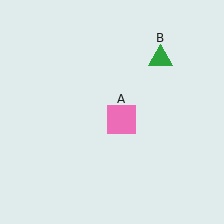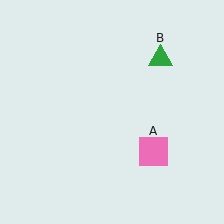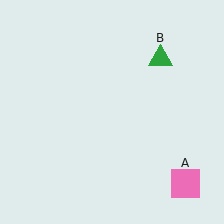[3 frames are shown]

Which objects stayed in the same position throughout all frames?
Green triangle (object B) remained stationary.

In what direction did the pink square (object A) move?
The pink square (object A) moved down and to the right.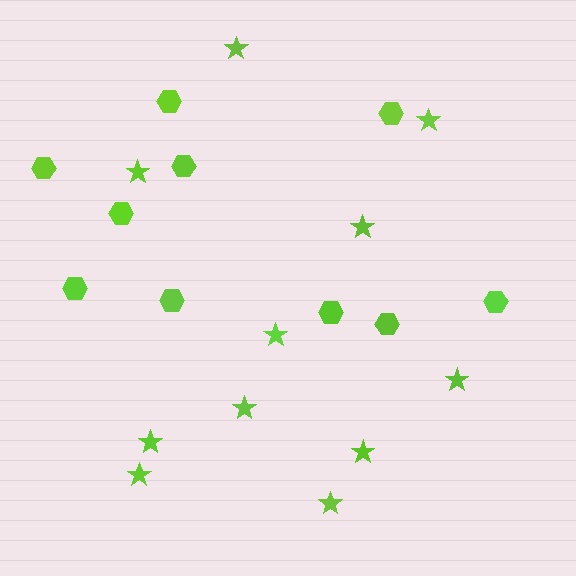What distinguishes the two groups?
There are 2 groups: one group of hexagons (10) and one group of stars (11).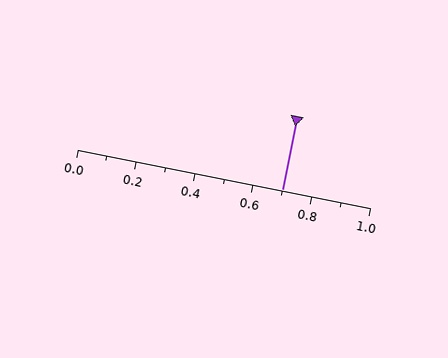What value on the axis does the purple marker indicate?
The marker indicates approximately 0.7.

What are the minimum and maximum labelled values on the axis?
The axis runs from 0.0 to 1.0.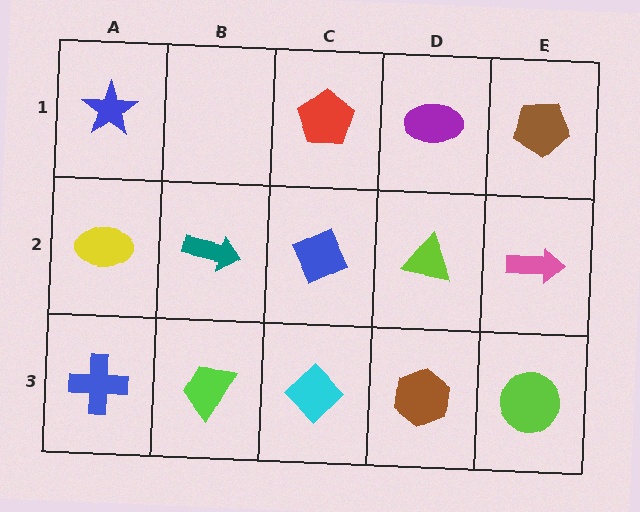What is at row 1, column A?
A blue star.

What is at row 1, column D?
A purple ellipse.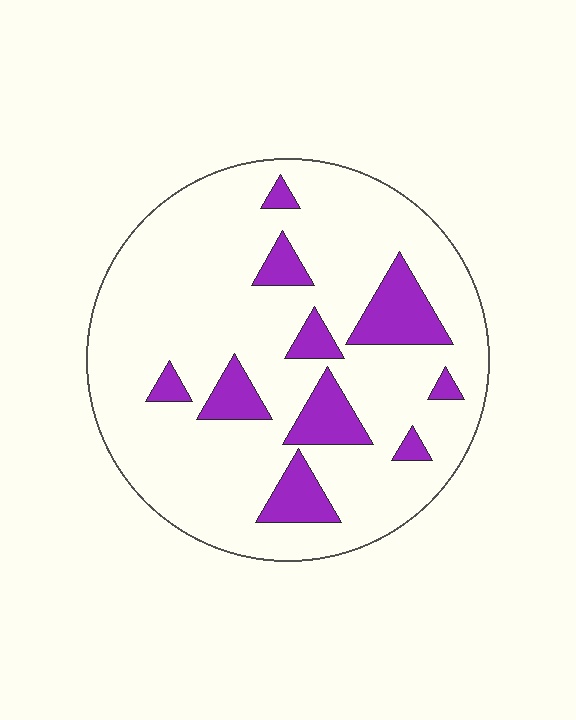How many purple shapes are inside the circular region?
10.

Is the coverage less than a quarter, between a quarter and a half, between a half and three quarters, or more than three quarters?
Less than a quarter.